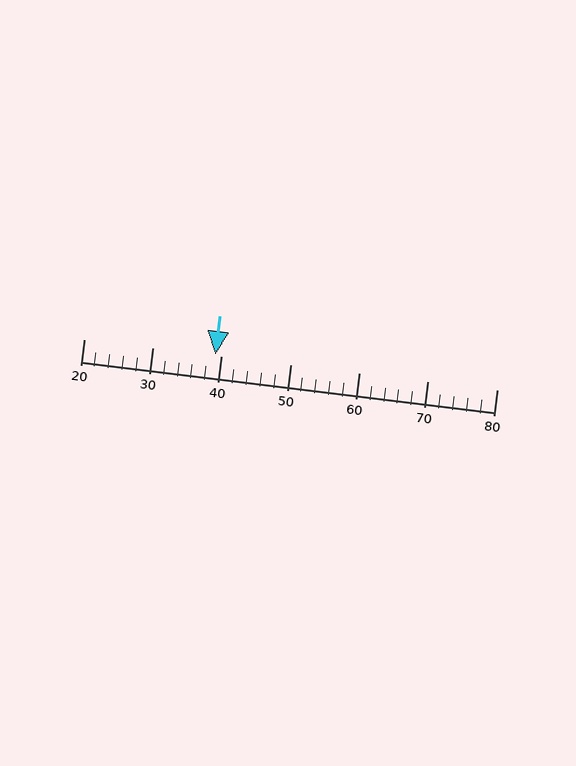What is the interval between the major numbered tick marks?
The major tick marks are spaced 10 units apart.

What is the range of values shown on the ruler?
The ruler shows values from 20 to 80.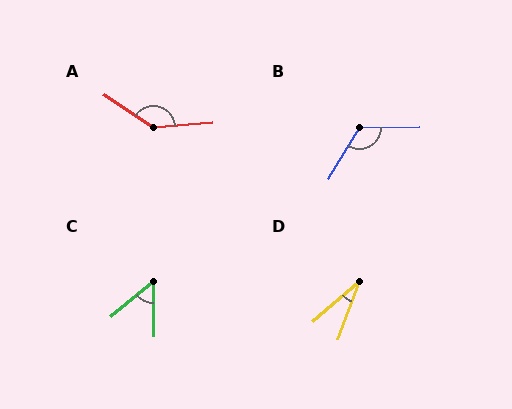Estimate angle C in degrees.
Approximately 52 degrees.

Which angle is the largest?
A, at approximately 142 degrees.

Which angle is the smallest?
D, at approximately 29 degrees.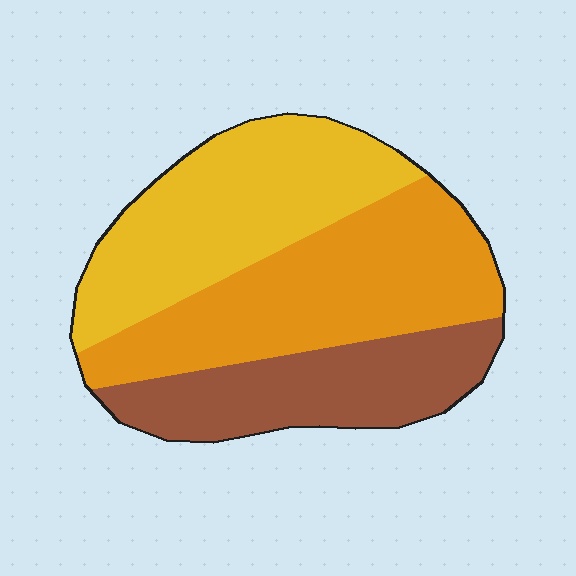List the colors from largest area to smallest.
From largest to smallest: orange, yellow, brown.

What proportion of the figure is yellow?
Yellow takes up about one third (1/3) of the figure.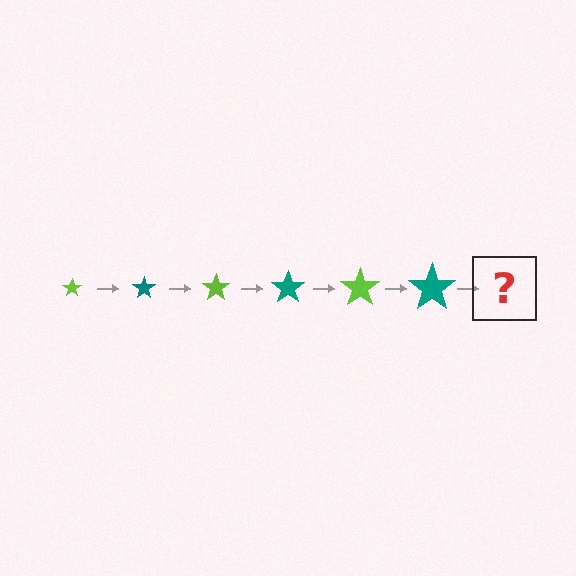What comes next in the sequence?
The next element should be a lime star, larger than the previous one.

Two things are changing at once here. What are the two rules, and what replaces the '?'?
The two rules are that the star grows larger each step and the color cycles through lime and teal. The '?' should be a lime star, larger than the previous one.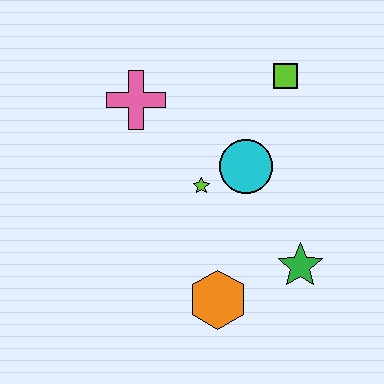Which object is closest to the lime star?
The cyan circle is closest to the lime star.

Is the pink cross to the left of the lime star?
Yes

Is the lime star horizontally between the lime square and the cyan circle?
No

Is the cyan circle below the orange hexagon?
No